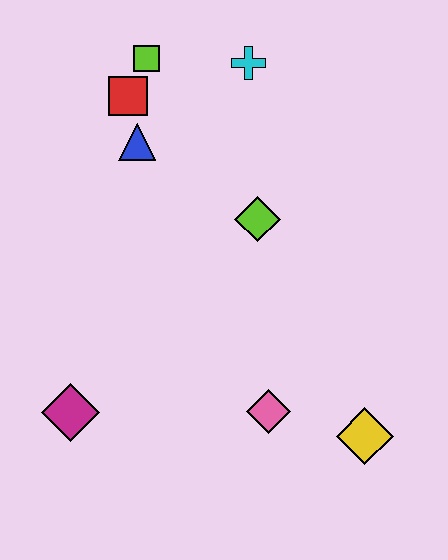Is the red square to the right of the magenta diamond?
Yes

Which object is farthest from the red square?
The yellow diamond is farthest from the red square.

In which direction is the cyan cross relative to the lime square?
The cyan cross is to the right of the lime square.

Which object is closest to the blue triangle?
The red square is closest to the blue triangle.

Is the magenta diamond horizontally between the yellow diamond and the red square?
No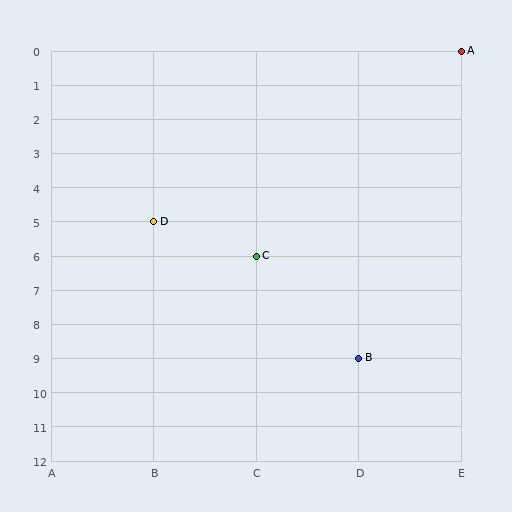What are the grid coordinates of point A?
Point A is at grid coordinates (E, 0).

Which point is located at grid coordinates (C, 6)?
Point C is at (C, 6).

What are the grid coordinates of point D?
Point D is at grid coordinates (B, 5).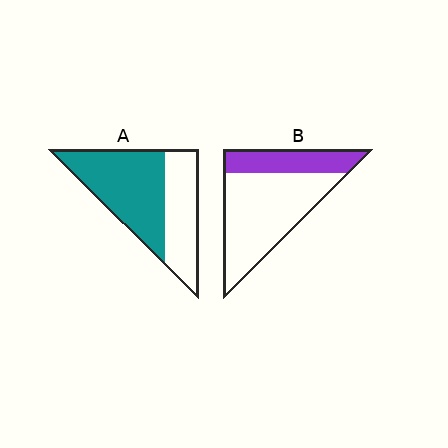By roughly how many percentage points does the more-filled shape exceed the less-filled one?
By roughly 30 percentage points (A over B).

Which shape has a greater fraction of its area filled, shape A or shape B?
Shape A.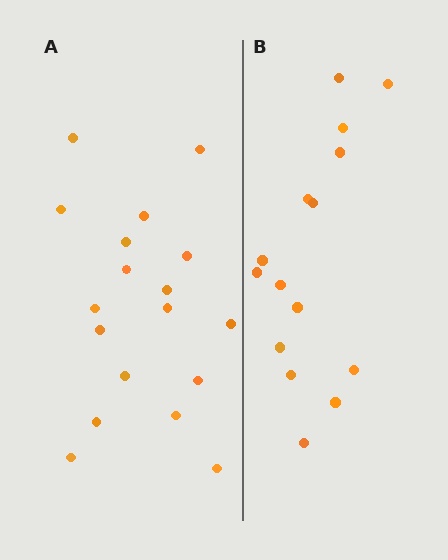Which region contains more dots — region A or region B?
Region A (the left region) has more dots.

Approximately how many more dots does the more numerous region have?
Region A has just a few more — roughly 2 or 3 more dots than region B.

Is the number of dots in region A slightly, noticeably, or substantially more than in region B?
Region A has only slightly more — the two regions are fairly close. The ratio is roughly 1.2 to 1.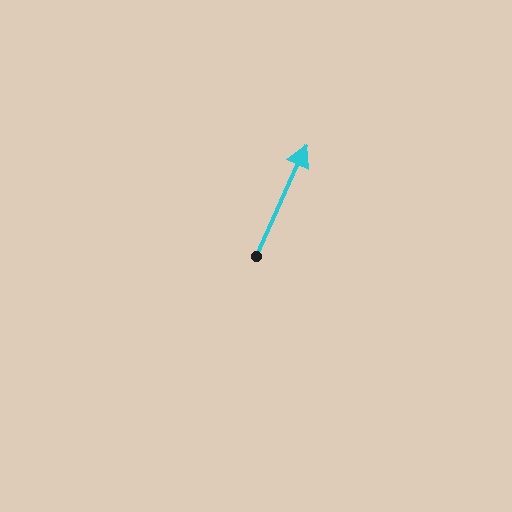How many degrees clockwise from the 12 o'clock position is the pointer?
Approximately 24 degrees.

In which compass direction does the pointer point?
Northeast.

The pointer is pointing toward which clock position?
Roughly 1 o'clock.